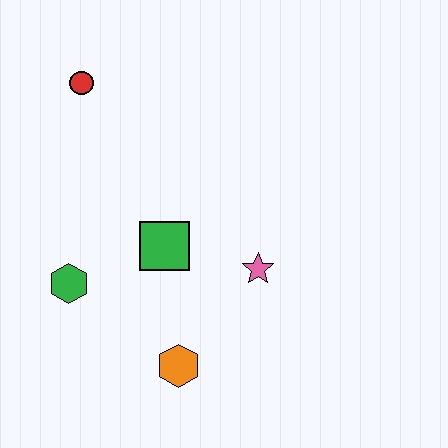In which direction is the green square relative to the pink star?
The green square is to the left of the pink star.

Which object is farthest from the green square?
The red circle is farthest from the green square.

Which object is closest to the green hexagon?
The green square is closest to the green hexagon.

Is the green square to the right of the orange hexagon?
No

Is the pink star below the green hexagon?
No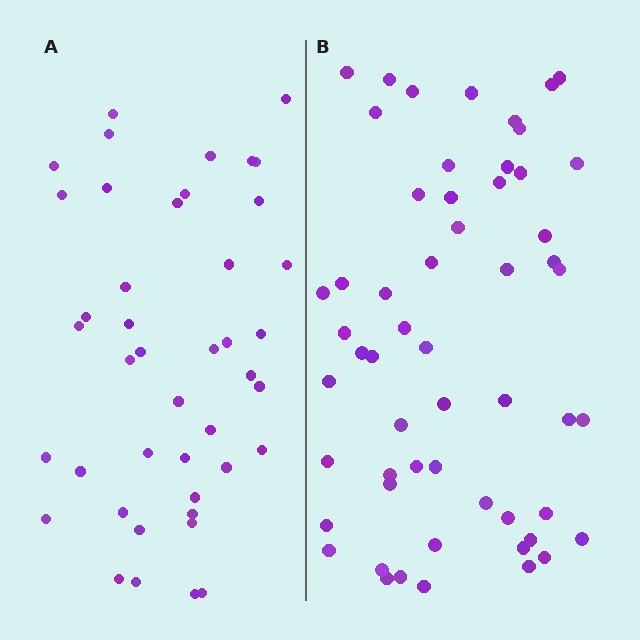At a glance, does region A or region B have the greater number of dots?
Region B (the right region) has more dots.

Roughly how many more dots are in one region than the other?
Region B has approximately 15 more dots than region A.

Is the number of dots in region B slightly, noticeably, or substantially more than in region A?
Region B has noticeably more, but not dramatically so. The ratio is roughly 1.3 to 1.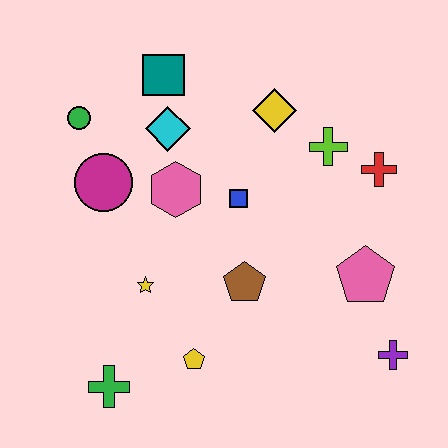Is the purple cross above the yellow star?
No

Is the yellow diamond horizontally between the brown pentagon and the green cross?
No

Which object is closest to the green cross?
The yellow pentagon is closest to the green cross.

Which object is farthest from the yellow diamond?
The green cross is farthest from the yellow diamond.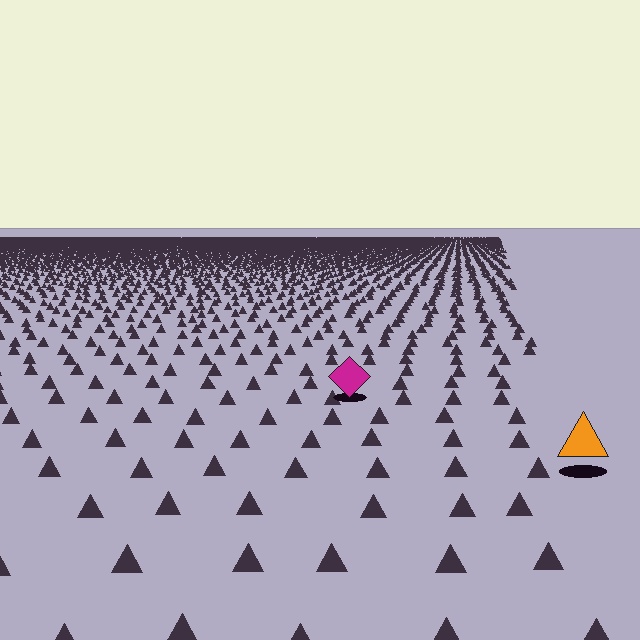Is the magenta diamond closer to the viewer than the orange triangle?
No. The orange triangle is closer — you can tell from the texture gradient: the ground texture is coarser near it.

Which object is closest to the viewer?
The orange triangle is closest. The texture marks near it are larger and more spread out.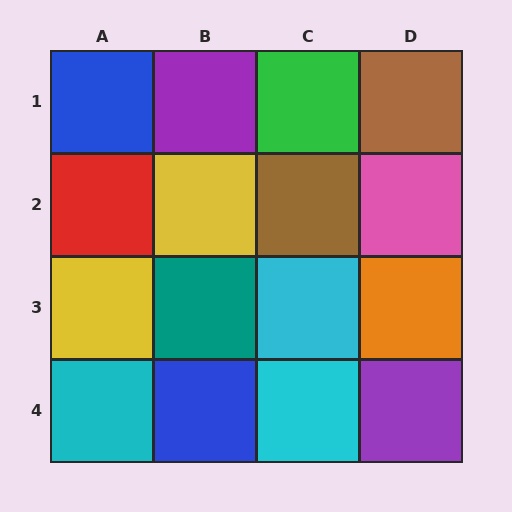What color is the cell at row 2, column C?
Brown.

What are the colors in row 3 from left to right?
Yellow, teal, cyan, orange.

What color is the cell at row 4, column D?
Purple.